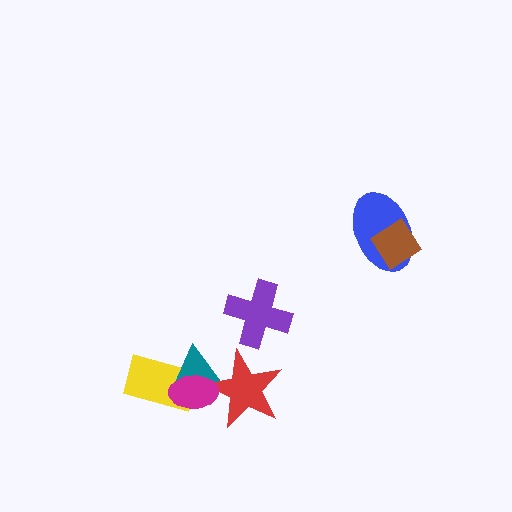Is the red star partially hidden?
Yes, it is partially covered by another shape.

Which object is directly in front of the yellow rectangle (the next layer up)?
The teal triangle is directly in front of the yellow rectangle.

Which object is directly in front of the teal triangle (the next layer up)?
The red star is directly in front of the teal triangle.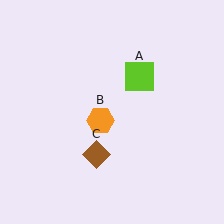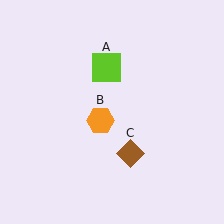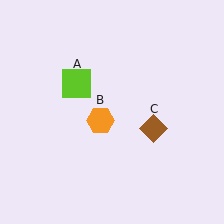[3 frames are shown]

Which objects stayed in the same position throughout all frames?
Orange hexagon (object B) remained stationary.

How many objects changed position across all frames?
2 objects changed position: lime square (object A), brown diamond (object C).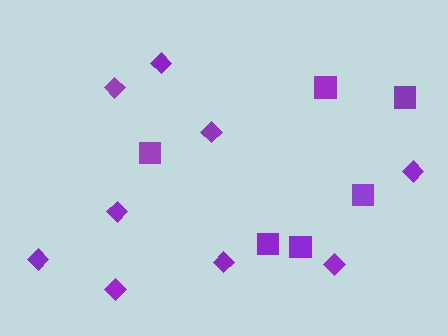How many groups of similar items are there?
There are 2 groups: one group of diamonds (9) and one group of squares (6).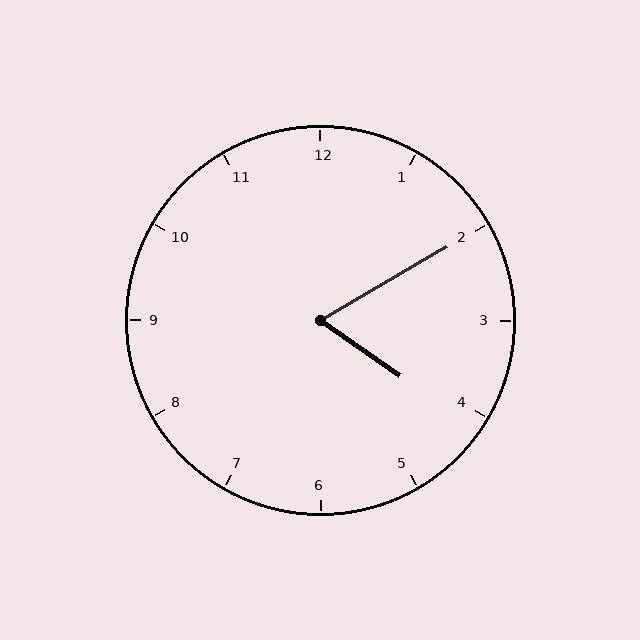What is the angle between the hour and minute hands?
Approximately 65 degrees.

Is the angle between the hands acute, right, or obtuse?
It is acute.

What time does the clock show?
4:10.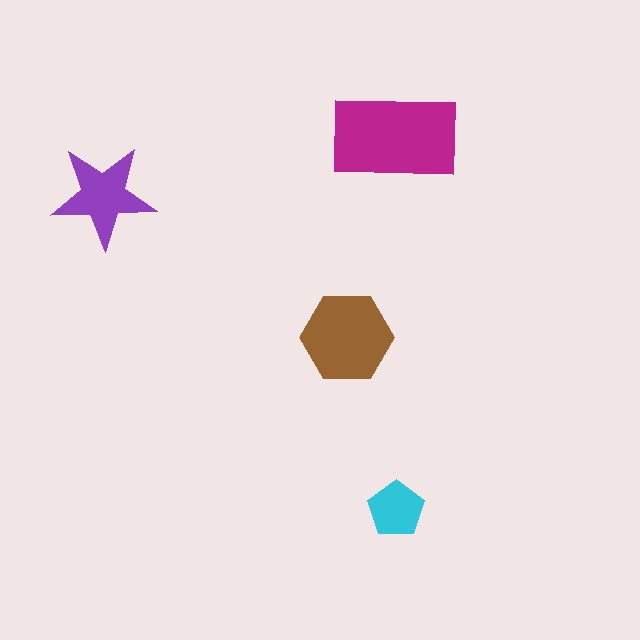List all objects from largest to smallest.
The magenta rectangle, the brown hexagon, the purple star, the cyan pentagon.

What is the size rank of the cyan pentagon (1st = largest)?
4th.